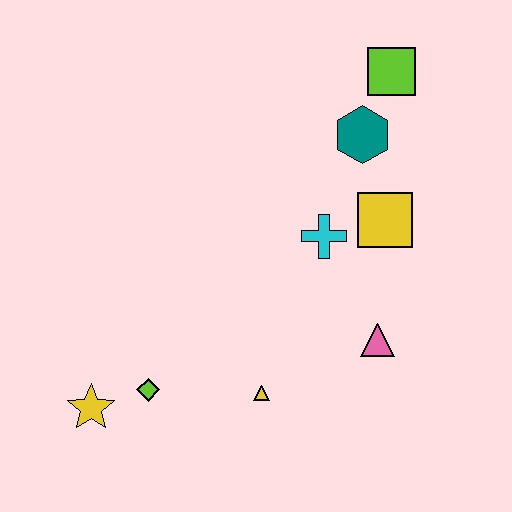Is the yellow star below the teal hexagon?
Yes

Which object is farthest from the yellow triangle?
The lime square is farthest from the yellow triangle.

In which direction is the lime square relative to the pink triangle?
The lime square is above the pink triangle.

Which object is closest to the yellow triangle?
The lime diamond is closest to the yellow triangle.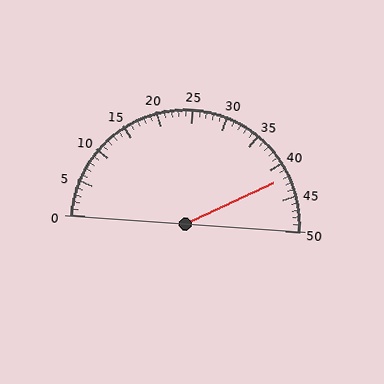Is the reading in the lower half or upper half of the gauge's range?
The reading is in the upper half of the range (0 to 50).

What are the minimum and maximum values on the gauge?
The gauge ranges from 0 to 50.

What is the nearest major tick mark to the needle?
The nearest major tick mark is 40.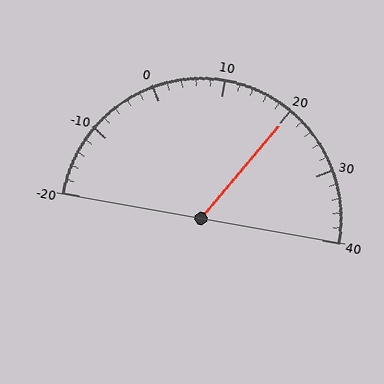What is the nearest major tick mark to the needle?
The nearest major tick mark is 20.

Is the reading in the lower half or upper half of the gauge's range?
The reading is in the upper half of the range (-20 to 40).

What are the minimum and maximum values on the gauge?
The gauge ranges from -20 to 40.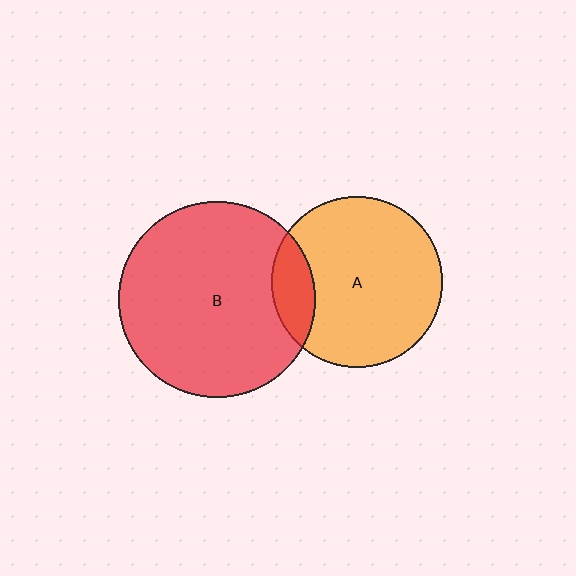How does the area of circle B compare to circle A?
Approximately 1.3 times.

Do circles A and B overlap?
Yes.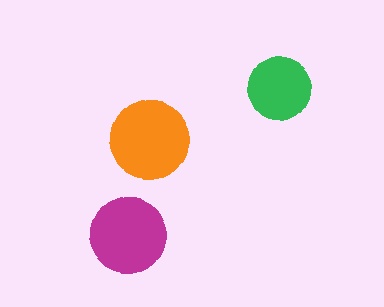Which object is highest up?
The green circle is topmost.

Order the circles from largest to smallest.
the orange one, the magenta one, the green one.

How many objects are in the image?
There are 3 objects in the image.